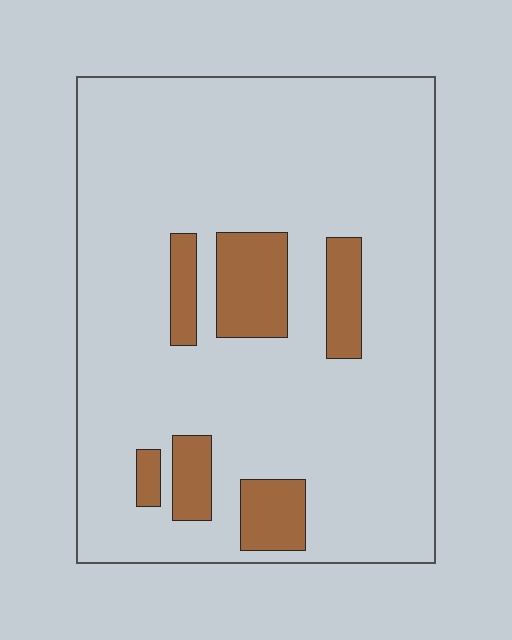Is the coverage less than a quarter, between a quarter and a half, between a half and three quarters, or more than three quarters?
Less than a quarter.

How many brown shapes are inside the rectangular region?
6.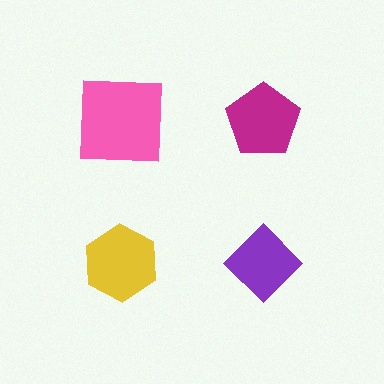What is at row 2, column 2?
A purple diamond.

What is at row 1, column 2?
A magenta pentagon.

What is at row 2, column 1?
A yellow hexagon.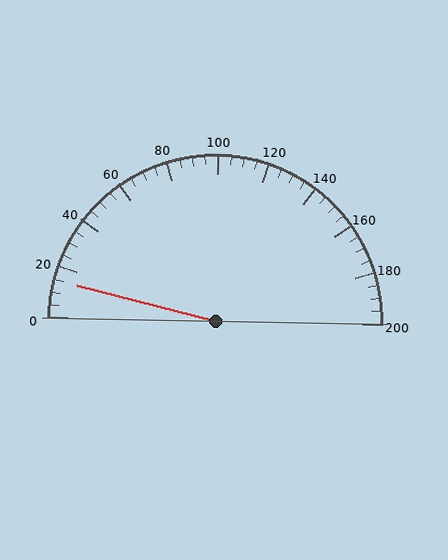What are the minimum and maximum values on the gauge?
The gauge ranges from 0 to 200.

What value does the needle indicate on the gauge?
The needle indicates approximately 15.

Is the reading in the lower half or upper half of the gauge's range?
The reading is in the lower half of the range (0 to 200).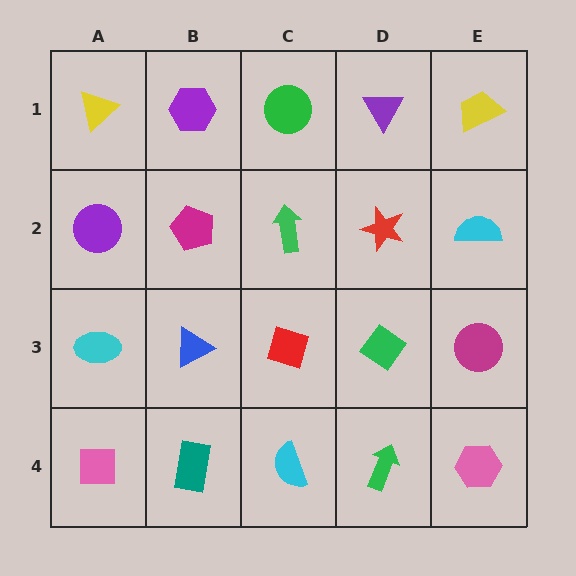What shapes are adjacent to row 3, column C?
A green arrow (row 2, column C), a cyan semicircle (row 4, column C), a blue triangle (row 3, column B), a green diamond (row 3, column D).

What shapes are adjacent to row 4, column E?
A magenta circle (row 3, column E), a green arrow (row 4, column D).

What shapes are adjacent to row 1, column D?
A red star (row 2, column D), a green circle (row 1, column C), a yellow trapezoid (row 1, column E).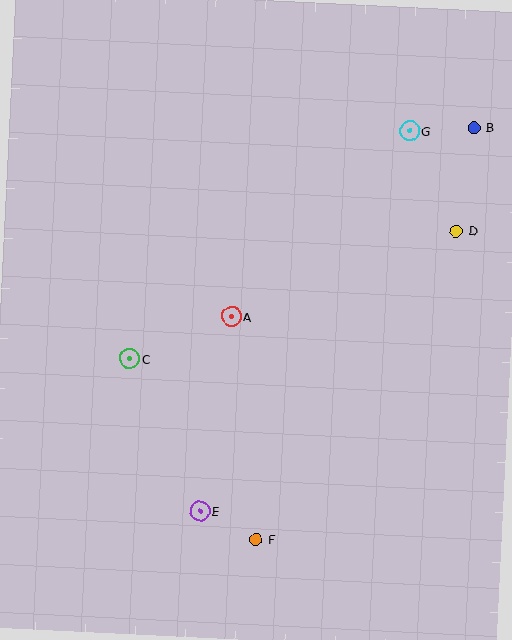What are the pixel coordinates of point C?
Point C is at (130, 359).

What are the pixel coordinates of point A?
Point A is at (231, 316).